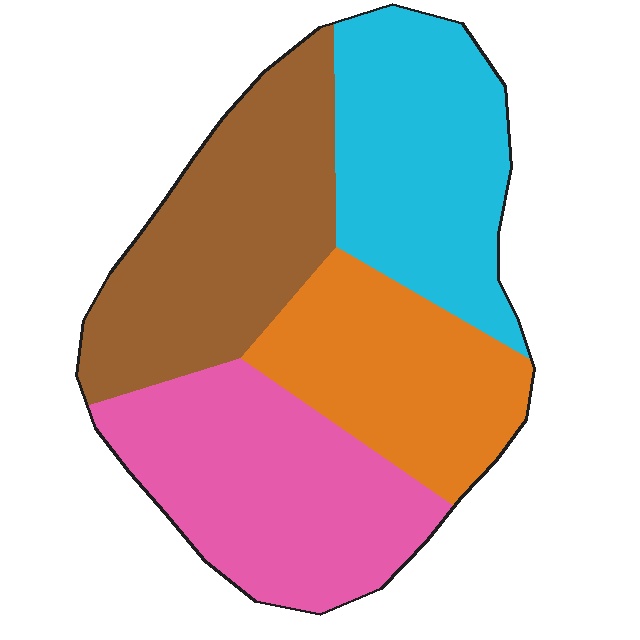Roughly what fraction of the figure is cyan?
Cyan takes up about one quarter (1/4) of the figure.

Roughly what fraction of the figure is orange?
Orange takes up about one fifth (1/5) of the figure.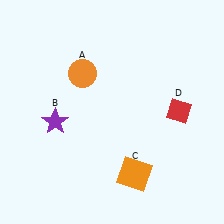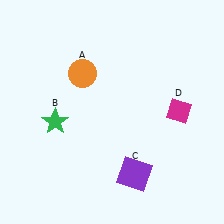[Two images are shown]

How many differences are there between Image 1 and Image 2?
There are 3 differences between the two images.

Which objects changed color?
B changed from purple to green. C changed from orange to purple. D changed from red to magenta.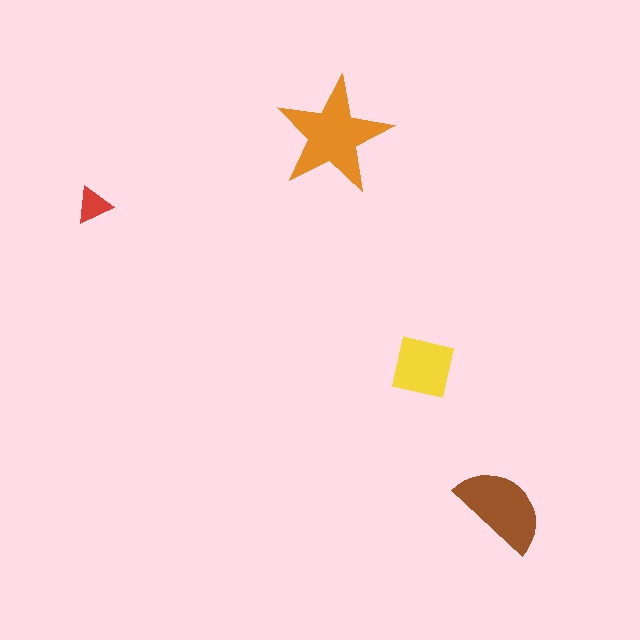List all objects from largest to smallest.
The orange star, the brown semicircle, the yellow square, the red triangle.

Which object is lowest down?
The brown semicircle is bottommost.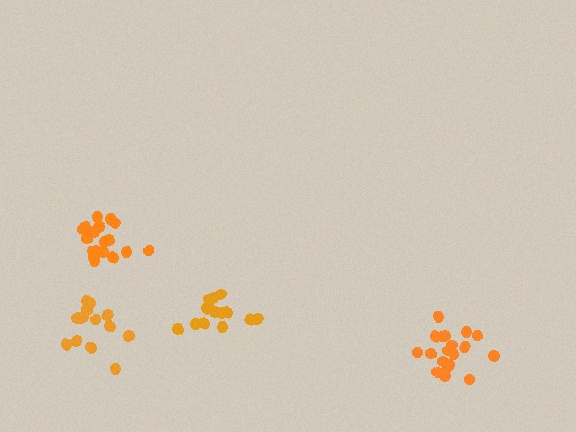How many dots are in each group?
Group 1: 18 dots, Group 2: 19 dots, Group 3: 14 dots, Group 4: 14 dots (65 total).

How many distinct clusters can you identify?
There are 4 distinct clusters.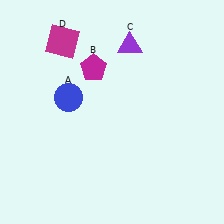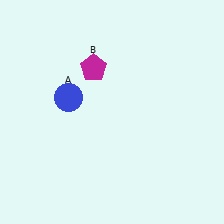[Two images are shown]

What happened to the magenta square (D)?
The magenta square (D) was removed in Image 2. It was in the top-left area of Image 1.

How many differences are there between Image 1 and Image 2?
There are 2 differences between the two images.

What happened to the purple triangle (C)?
The purple triangle (C) was removed in Image 2. It was in the top-right area of Image 1.